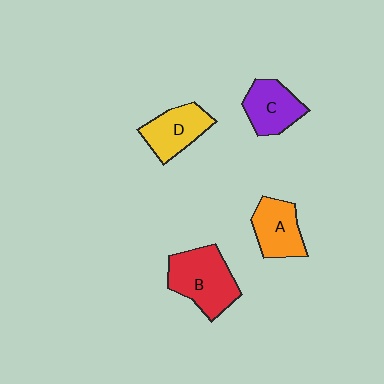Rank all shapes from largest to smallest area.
From largest to smallest: B (red), D (yellow), A (orange), C (purple).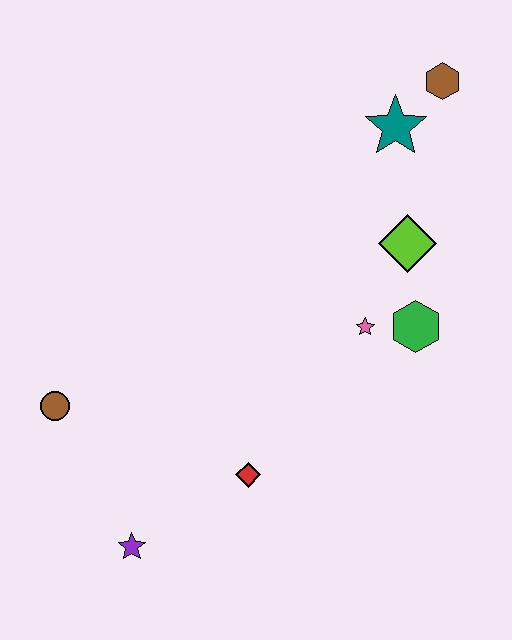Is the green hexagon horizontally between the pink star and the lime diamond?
No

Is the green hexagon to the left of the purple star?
No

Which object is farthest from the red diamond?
The brown hexagon is farthest from the red diamond.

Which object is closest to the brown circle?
The purple star is closest to the brown circle.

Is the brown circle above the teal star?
No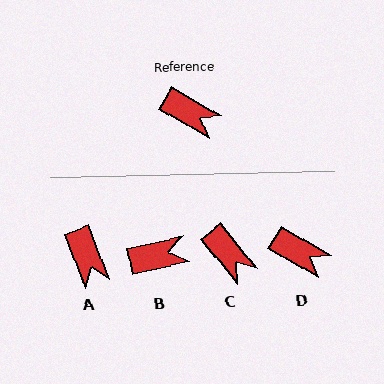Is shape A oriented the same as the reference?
No, it is off by about 39 degrees.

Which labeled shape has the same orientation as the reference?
D.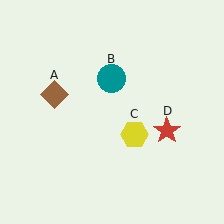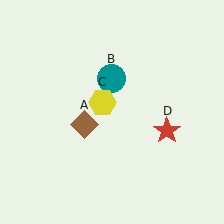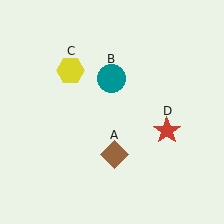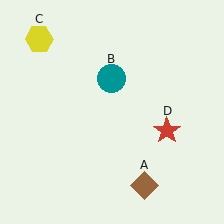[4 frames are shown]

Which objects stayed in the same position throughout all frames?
Teal circle (object B) and red star (object D) remained stationary.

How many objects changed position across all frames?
2 objects changed position: brown diamond (object A), yellow hexagon (object C).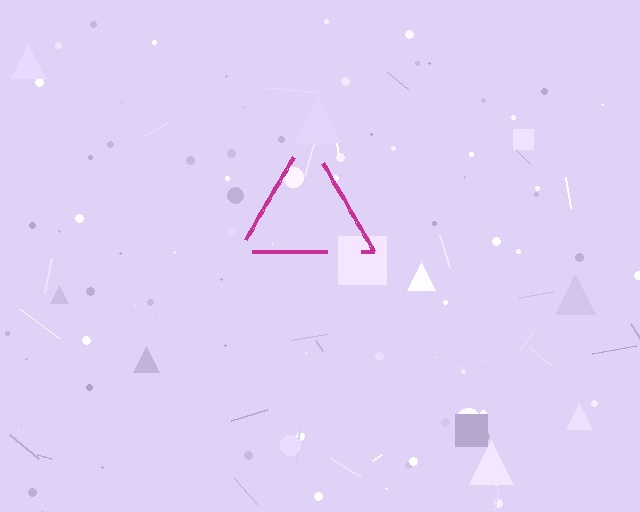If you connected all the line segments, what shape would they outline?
They would outline a triangle.